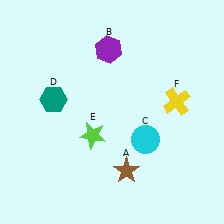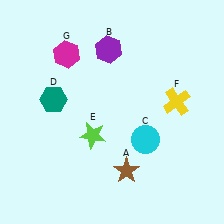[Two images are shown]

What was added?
A magenta hexagon (G) was added in Image 2.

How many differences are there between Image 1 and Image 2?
There is 1 difference between the two images.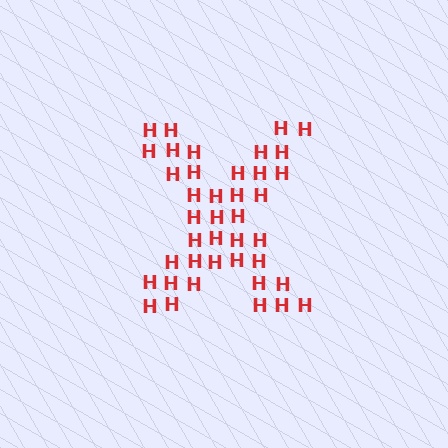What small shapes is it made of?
It is made of small letter H's.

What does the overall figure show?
The overall figure shows the letter X.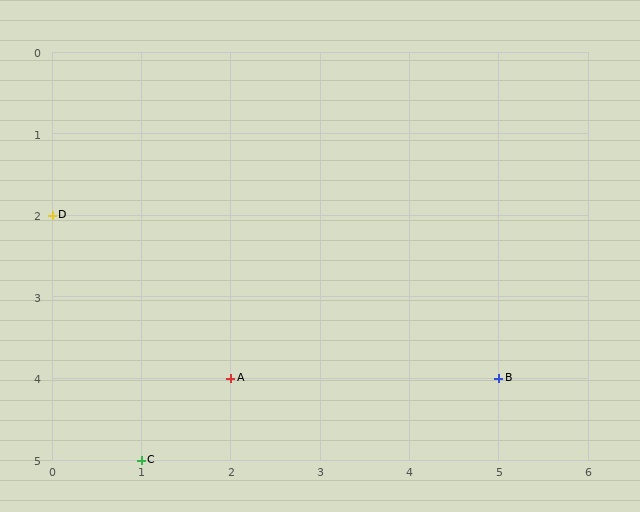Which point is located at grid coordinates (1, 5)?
Point C is at (1, 5).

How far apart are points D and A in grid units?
Points D and A are 2 columns and 2 rows apart (about 2.8 grid units diagonally).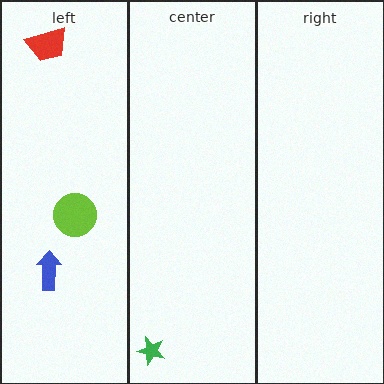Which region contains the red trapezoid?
The left region.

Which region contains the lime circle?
The left region.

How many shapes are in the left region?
3.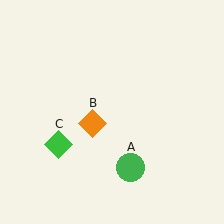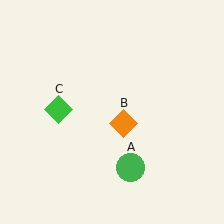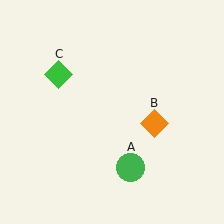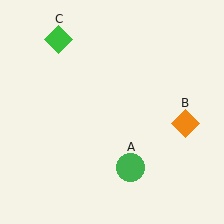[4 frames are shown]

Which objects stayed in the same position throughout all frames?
Green circle (object A) remained stationary.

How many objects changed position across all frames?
2 objects changed position: orange diamond (object B), green diamond (object C).